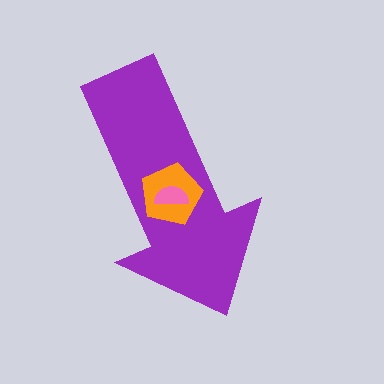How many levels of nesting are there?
3.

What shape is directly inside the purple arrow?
The orange pentagon.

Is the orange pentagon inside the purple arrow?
Yes.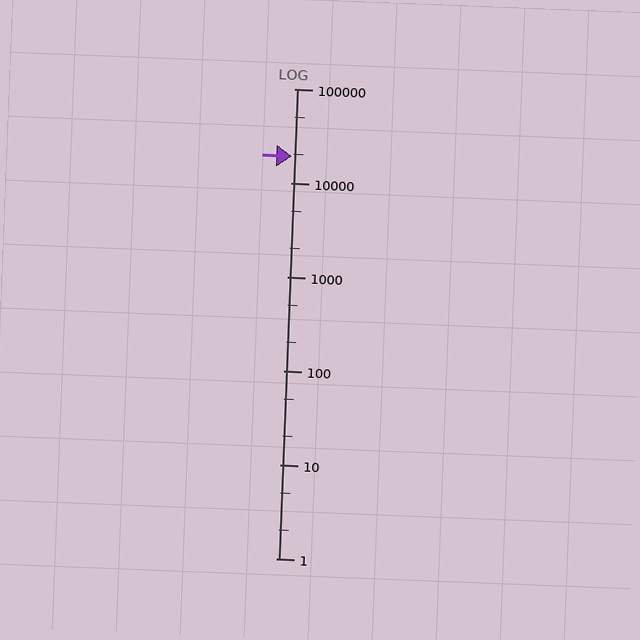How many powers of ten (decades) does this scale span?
The scale spans 5 decades, from 1 to 100000.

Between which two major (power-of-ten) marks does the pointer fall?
The pointer is between 10000 and 100000.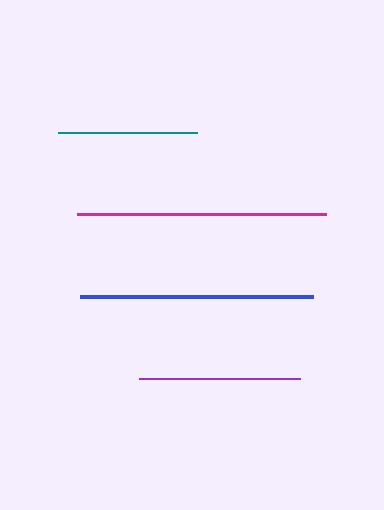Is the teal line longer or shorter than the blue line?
The blue line is longer than the teal line.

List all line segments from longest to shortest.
From longest to shortest: magenta, blue, purple, teal.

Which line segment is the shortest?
The teal line is the shortest at approximately 139 pixels.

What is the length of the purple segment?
The purple segment is approximately 161 pixels long.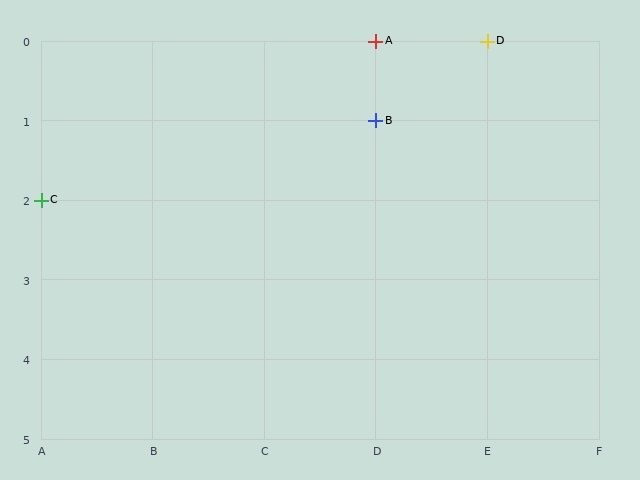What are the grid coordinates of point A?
Point A is at grid coordinates (D, 0).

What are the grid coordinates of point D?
Point D is at grid coordinates (E, 0).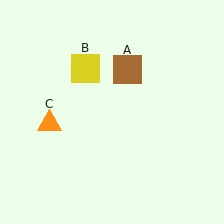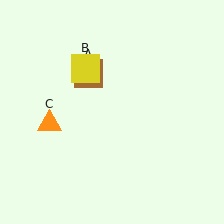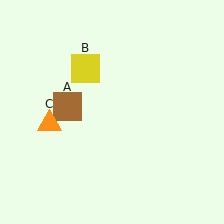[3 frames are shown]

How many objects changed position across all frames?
1 object changed position: brown square (object A).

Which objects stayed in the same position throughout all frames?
Yellow square (object B) and orange triangle (object C) remained stationary.